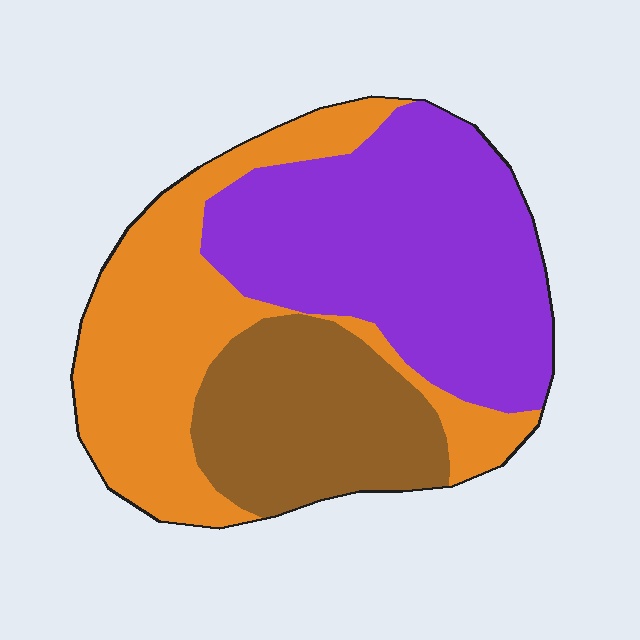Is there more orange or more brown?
Orange.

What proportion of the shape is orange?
Orange takes up about one third (1/3) of the shape.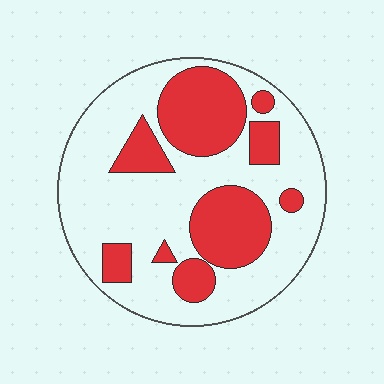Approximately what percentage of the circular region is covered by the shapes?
Approximately 35%.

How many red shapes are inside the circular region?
9.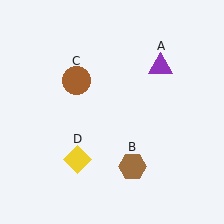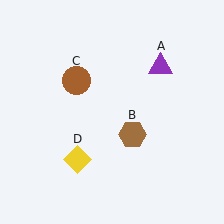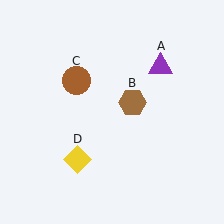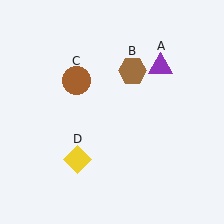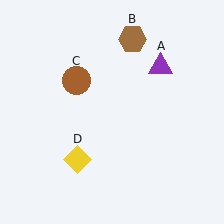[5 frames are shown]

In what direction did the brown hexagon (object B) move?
The brown hexagon (object B) moved up.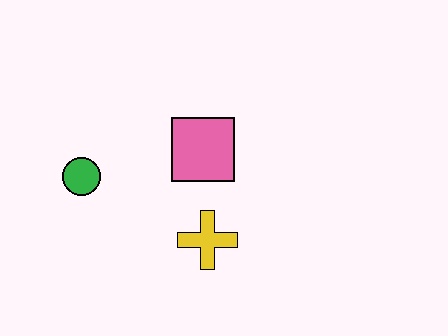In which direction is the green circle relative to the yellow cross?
The green circle is to the left of the yellow cross.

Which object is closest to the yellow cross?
The pink square is closest to the yellow cross.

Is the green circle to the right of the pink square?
No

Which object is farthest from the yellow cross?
The green circle is farthest from the yellow cross.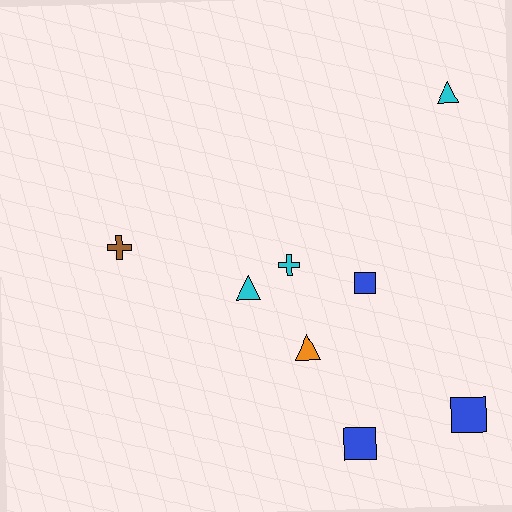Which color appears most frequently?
Cyan, with 3 objects.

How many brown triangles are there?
There are no brown triangles.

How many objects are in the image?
There are 8 objects.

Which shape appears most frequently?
Square, with 3 objects.